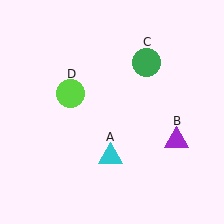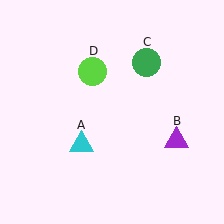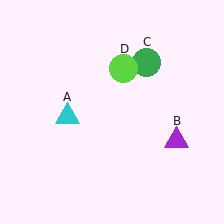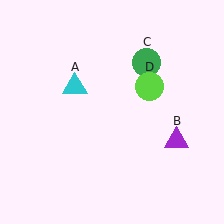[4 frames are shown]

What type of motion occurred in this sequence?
The cyan triangle (object A), lime circle (object D) rotated clockwise around the center of the scene.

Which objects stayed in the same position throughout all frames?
Purple triangle (object B) and green circle (object C) remained stationary.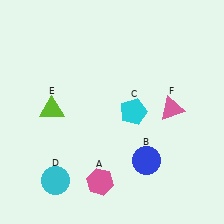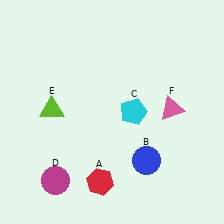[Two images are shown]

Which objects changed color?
A changed from pink to red. D changed from cyan to magenta.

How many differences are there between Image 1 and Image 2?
There are 2 differences between the two images.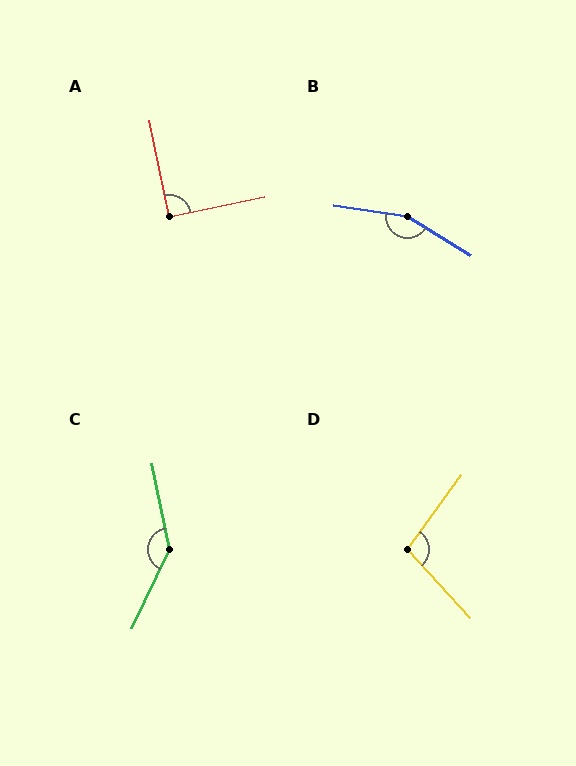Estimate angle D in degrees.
Approximately 102 degrees.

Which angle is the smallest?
A, at approximately 90 degrees.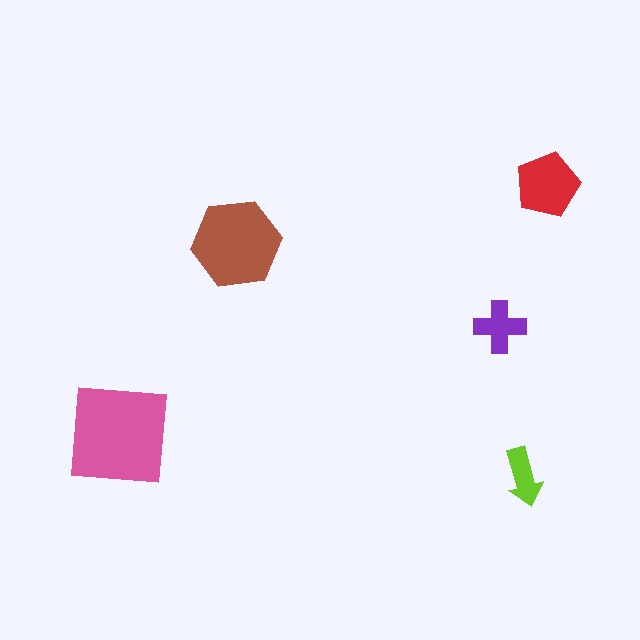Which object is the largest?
The pink square.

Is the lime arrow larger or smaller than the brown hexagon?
Smaller.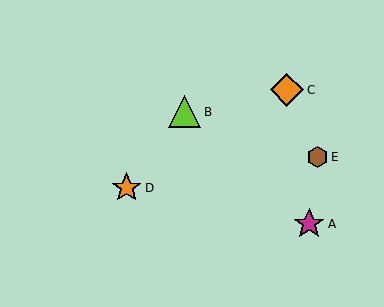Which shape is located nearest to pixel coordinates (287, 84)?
The orange diamond (labeled C) at (287, 90) is nearest to that location.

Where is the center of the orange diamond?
The center of the orange diamond is at (287, 90).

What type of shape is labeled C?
Shape C is an orange diamond.